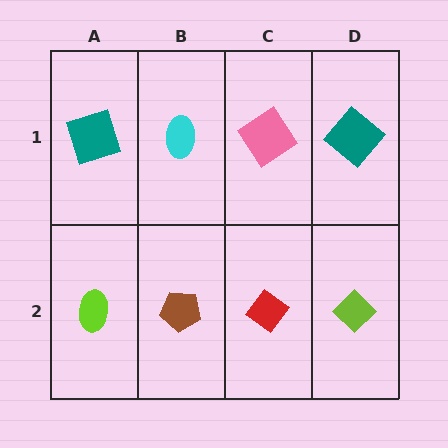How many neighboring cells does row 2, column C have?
3.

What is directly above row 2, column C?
A pink diamond.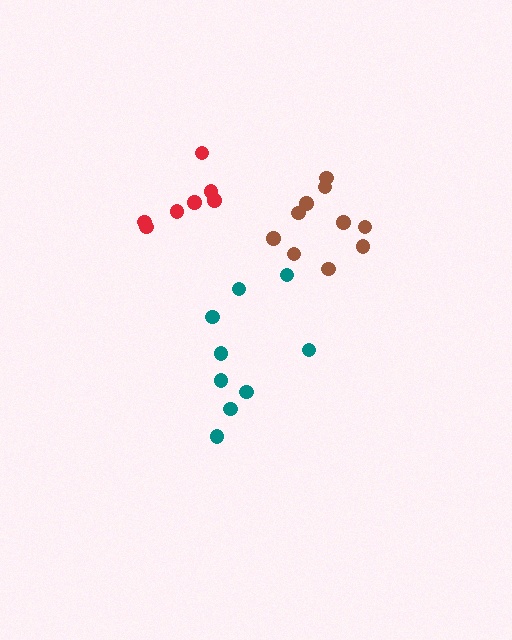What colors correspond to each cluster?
The clusters are colored: teal, brown, red.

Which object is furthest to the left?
The red cluster is leftmost.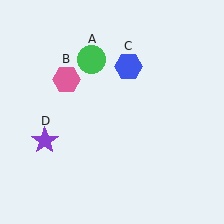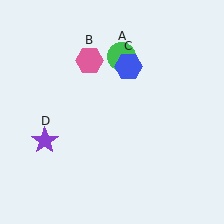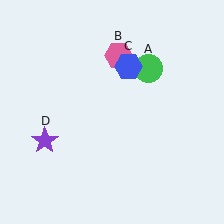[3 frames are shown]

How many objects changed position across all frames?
2 objects changed position: green circle (object A), pink hexagon (object B).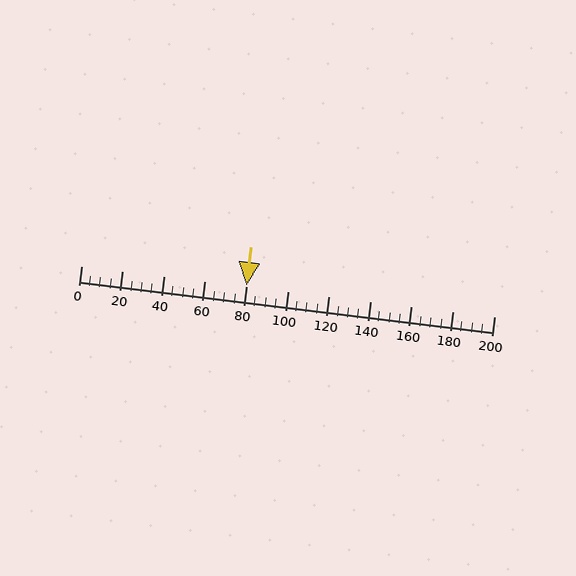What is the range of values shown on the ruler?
The ruler shows values from 0 to 200.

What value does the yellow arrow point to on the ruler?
The yellow arrow points to approximately 80.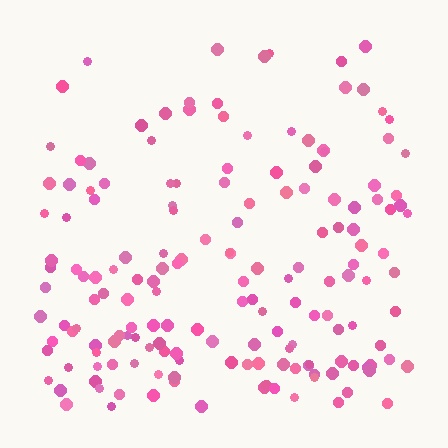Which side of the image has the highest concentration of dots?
The bottom.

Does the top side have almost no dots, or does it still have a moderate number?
Still a moderate number, just noticeably fewer than the bottom.